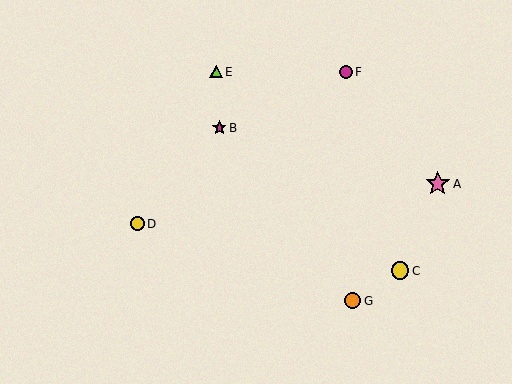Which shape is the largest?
The pink star (labeled A) is the largest.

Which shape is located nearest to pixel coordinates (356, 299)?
The orange circle (labeled G) at (353, 301) is nearest to that location.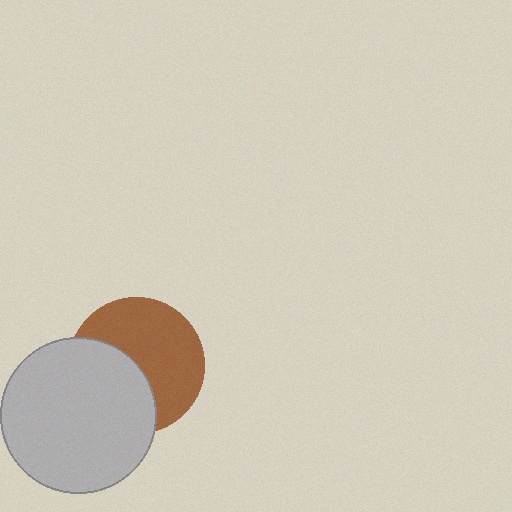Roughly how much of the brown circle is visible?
About half of it is visible (roughly 58%).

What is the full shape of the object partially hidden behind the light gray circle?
The partially hidden object is a brown circle.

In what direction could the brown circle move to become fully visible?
The brown circle could move toward the upper-right. That would shift it out from behind the light gray circle entirely.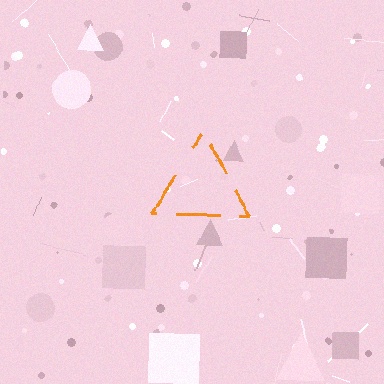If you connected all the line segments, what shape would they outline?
They would outline a triangle.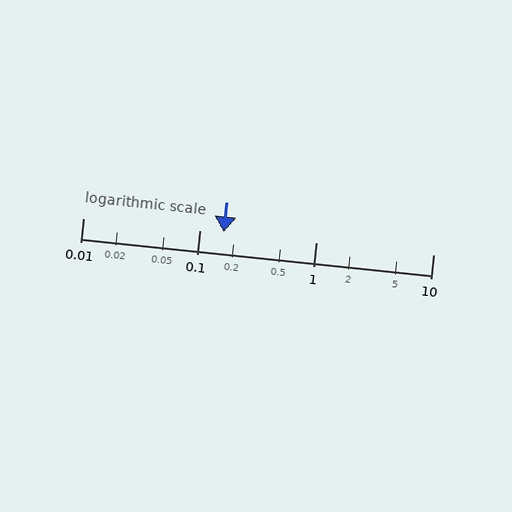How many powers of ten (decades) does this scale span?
The scale spans 3 decades, from 0.01 to 10.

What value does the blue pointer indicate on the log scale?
The pointer indicates approximately 0.16.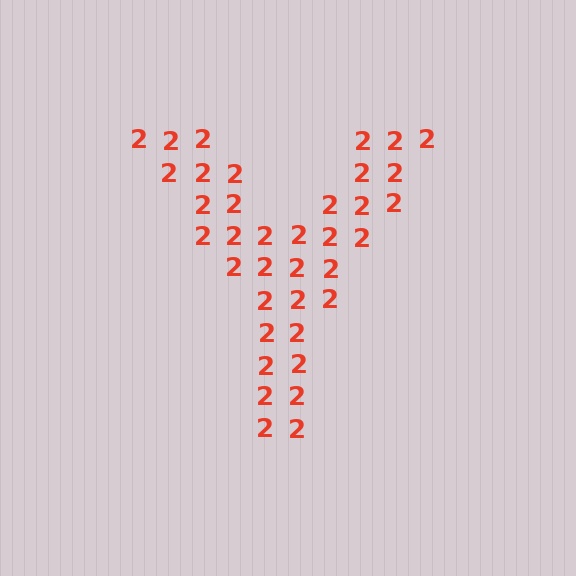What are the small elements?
The small elements are digit 2's.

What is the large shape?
The large shape is the letter Y.